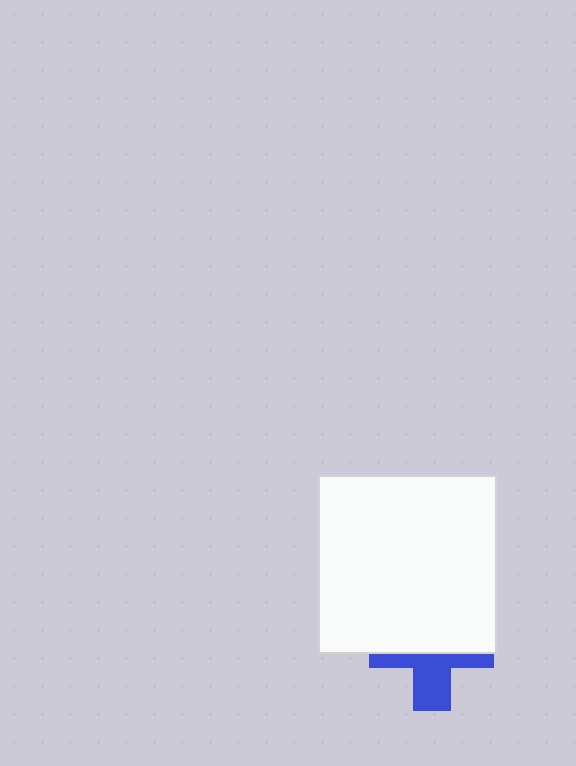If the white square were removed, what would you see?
You would see the complete blue cross.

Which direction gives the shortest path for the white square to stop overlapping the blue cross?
Moving up gives the shortest separation.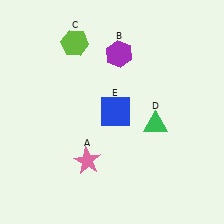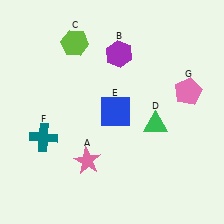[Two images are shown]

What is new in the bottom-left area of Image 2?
A teal cross (F) was added in the bottom-left area of Image 2.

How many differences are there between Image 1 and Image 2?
There are 2 differences between the two images.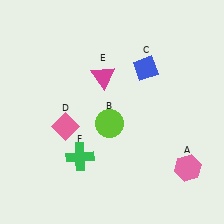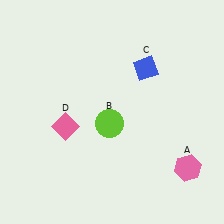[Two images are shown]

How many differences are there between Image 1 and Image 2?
There are 2 differences between the two images.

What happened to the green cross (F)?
The green cross (F) was removed in Image 2. It was in the bottom-left area of Image 1.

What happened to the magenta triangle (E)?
The magenta triangle (E) was removed in Image 2. It was in the top-left area of Image 1.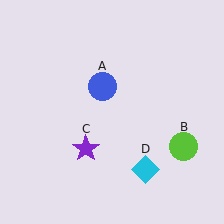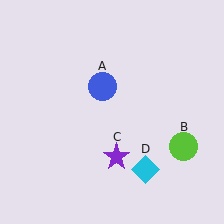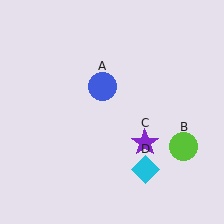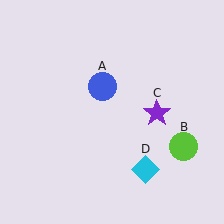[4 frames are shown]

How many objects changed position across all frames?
1 object changed position: purple star (object C).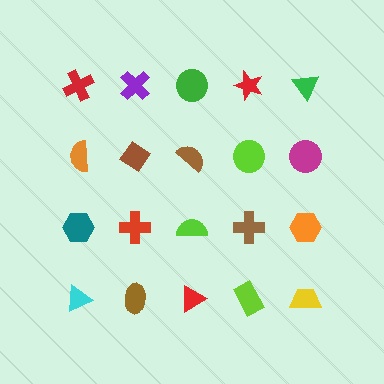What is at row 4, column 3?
A red triangle.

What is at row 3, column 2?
A red cross.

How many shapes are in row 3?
5 shapes.